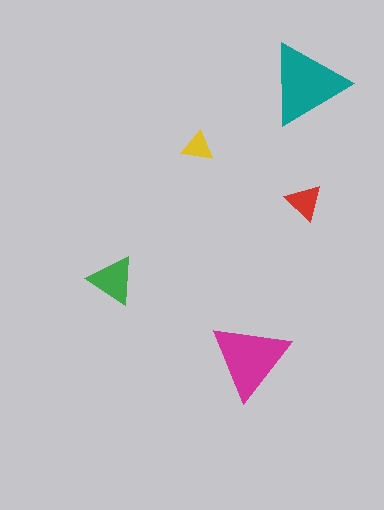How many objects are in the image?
There are 5 objects in the image.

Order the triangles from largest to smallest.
the teal one, the magenta one, the green one, the red one, the yellow one.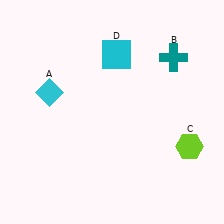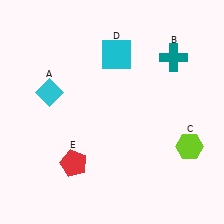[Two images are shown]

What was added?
A red pentagon (E) was added in Image 2.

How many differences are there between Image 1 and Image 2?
There is 1 difference between the two images.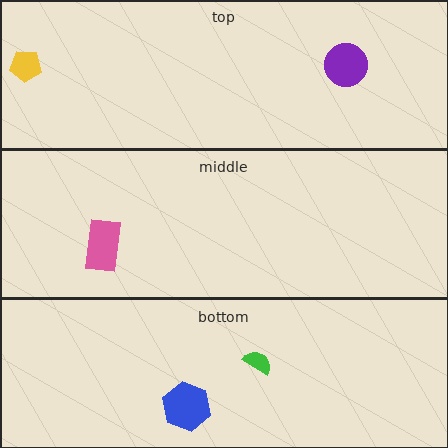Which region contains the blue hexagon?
The bottom region.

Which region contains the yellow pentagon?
The top region.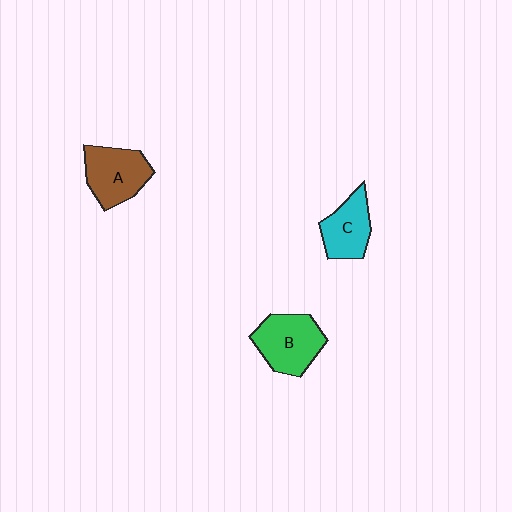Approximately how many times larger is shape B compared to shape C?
Approximately 1.3 times.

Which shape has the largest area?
Shape B (green).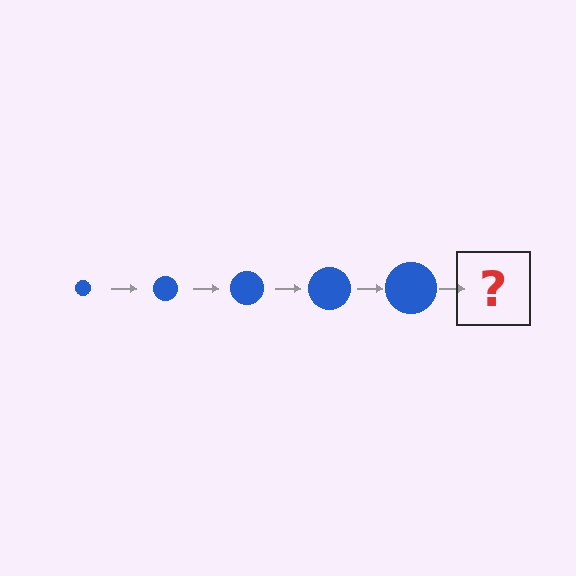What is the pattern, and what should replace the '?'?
The pattern is that the circle gets progressively larger each step. The '?' should be a blue circle, larger than the previous one.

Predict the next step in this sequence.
The next step is a blue circle, larger than the previous one.